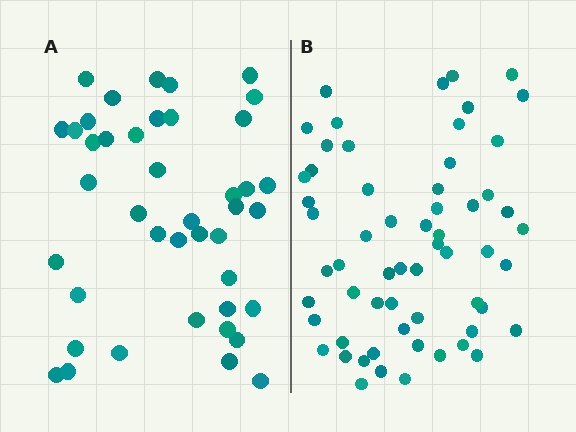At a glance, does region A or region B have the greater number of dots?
Region B (the right region) has more dots.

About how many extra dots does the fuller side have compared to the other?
Region B has approximately 20 more dots than region A.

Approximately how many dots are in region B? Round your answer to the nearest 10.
About 60 dots.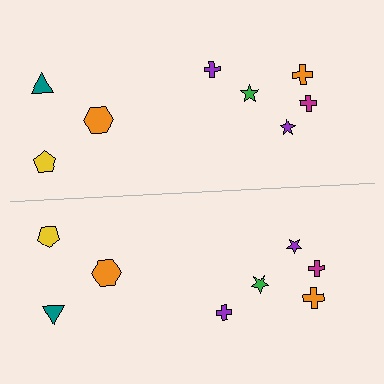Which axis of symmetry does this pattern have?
The pattern has a horizontal axis of symmetry running through the center of the image.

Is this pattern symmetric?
Yes, this pattern has bilateral (reflection) symmetry.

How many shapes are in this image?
There are 16 shapes in this image.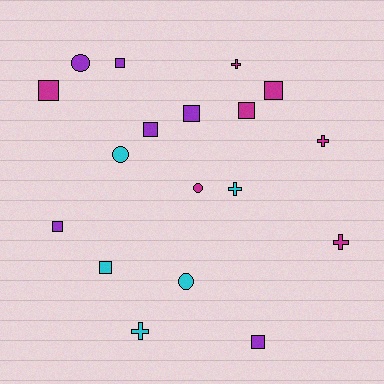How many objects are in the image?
There are 18 objects.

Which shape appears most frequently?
Square, with 9 objects.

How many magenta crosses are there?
There are 3 magenta crosses.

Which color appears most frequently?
Magenta, with 7 objects.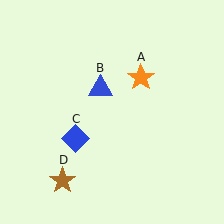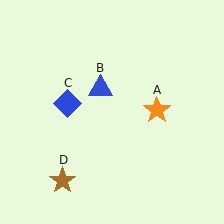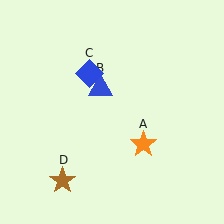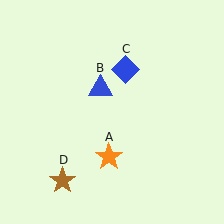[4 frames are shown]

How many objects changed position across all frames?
2 objects changed position: orange star (object A), blue diamond (object C).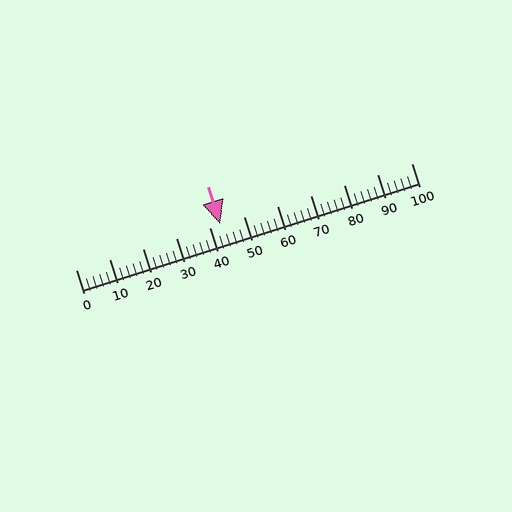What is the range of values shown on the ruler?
The ruler shows values from 0 to 100.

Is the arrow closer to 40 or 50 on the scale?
The arrow is closer to 40.